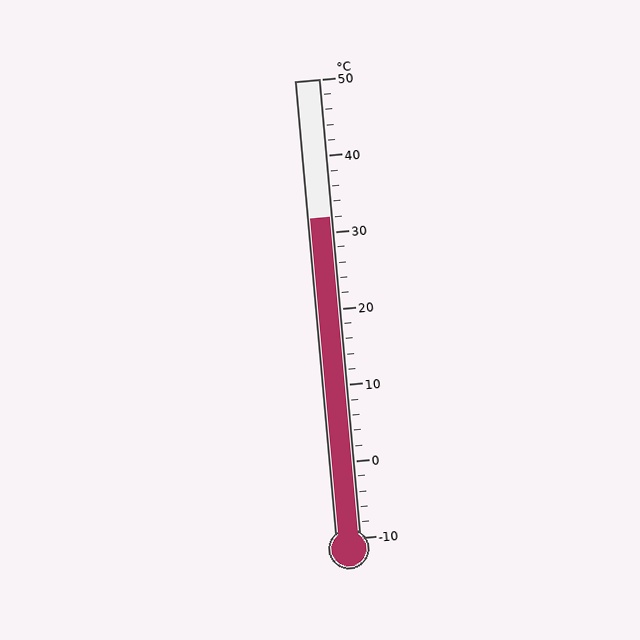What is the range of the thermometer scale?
The thermometer scale ranges from -10°C to 50°C.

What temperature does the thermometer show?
The thermometer shows approximately 32°C.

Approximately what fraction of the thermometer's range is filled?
The thermometer is filled to approximately 70% of its range.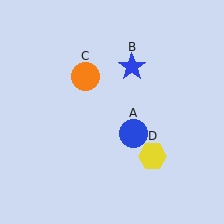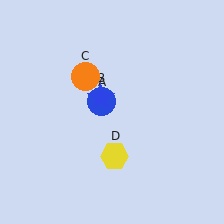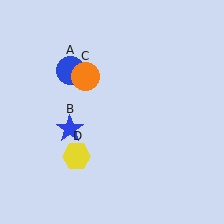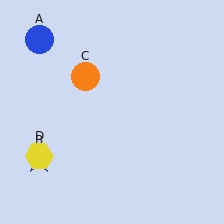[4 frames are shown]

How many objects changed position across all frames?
3 objects changed position: blue circle (object A), blue star (object B), yellow hexagon (object D).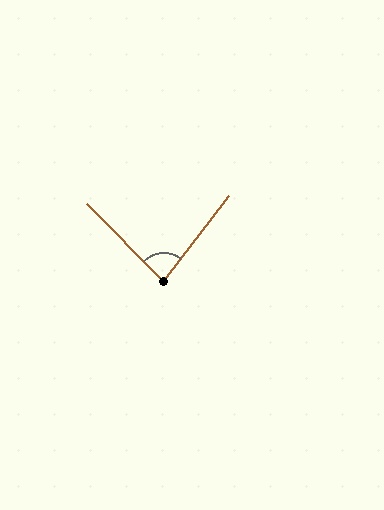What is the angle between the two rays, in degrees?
Approximately 82 degrees.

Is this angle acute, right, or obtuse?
It is acute.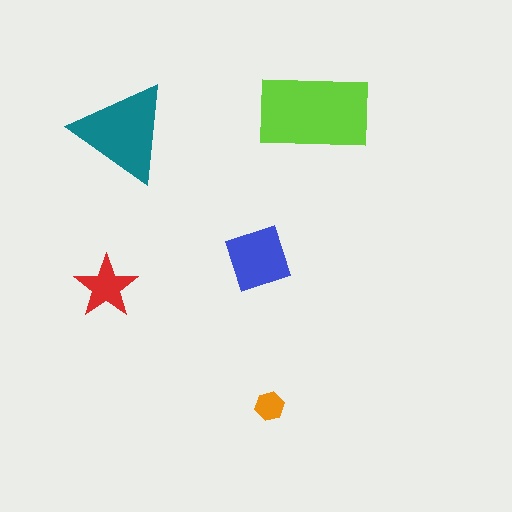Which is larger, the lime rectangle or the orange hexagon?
The lime rectangle.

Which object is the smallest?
The orange hexagon.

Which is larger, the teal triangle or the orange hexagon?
The teal triangle.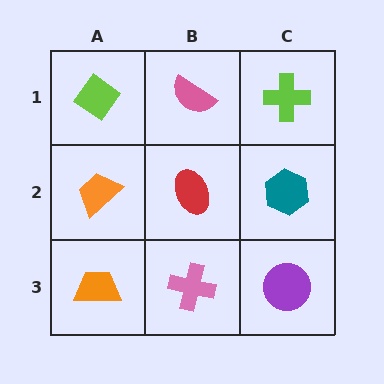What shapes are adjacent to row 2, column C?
A lime cross (row 1, column C), a purple circle (row 3, column C), a red ellipse (row 2, column B).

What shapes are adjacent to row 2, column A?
A lime diamond (row 1, column A), an orange trapezoid (row 3, column A), a red ellipse (row 2, column B).